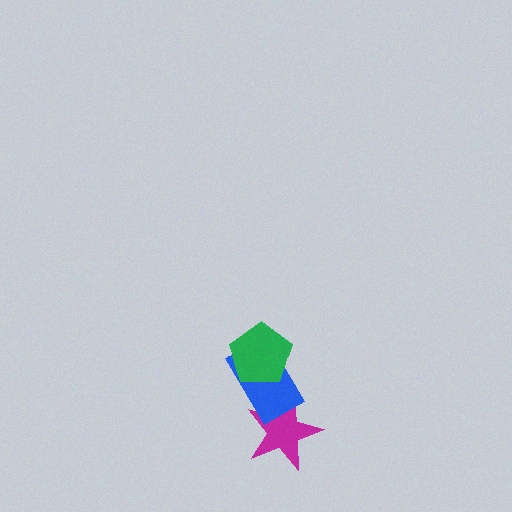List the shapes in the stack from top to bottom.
From top to bottom: the green pentagon, the blue rectangle, the magenta star.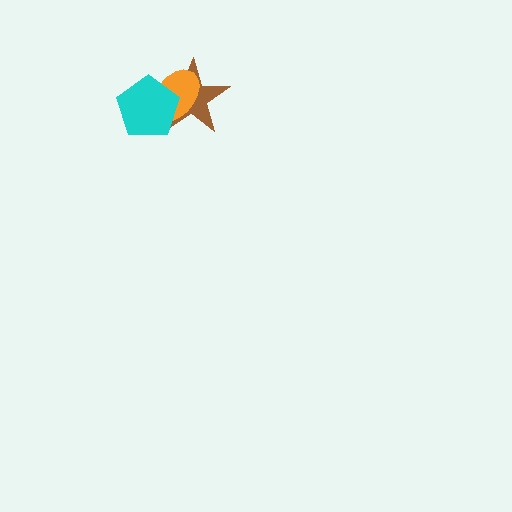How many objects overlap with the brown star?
2 objects overlap with the brown star.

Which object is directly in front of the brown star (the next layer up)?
The orange ellipse is directly in front of the brown star.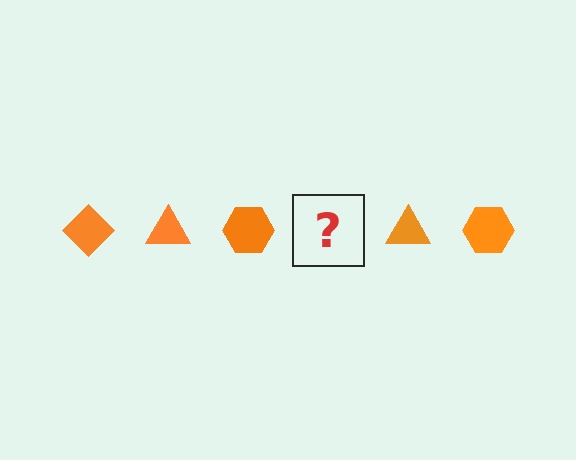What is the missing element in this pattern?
The missing element is an orange diamond.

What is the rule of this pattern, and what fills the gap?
The rule is that the pattern cycles through diamond, triangle, hexagon shapes in orange. The gap should be filled with an orange diamond.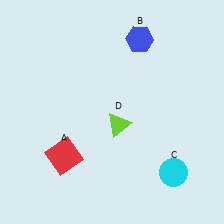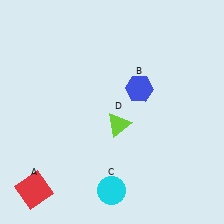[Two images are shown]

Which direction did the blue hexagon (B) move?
The blue hexagon (B) moved down.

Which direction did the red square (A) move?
The red square (A) moved down.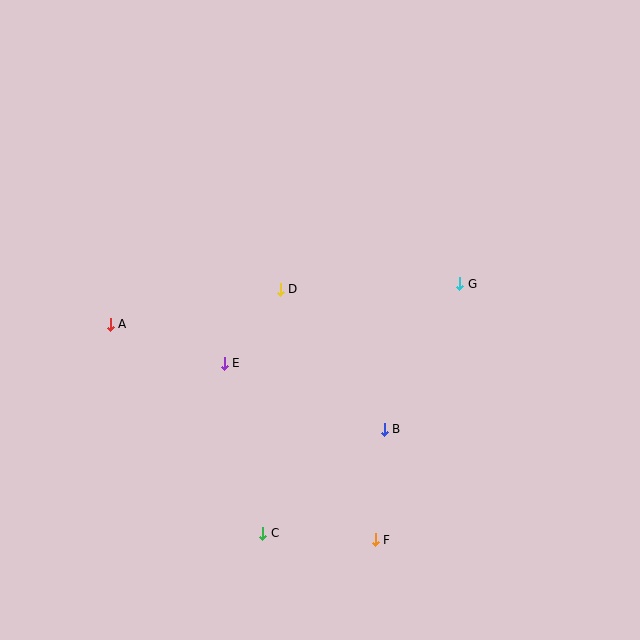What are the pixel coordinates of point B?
Point B is at (384, 429).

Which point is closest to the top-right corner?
Point G is closest to the top-right corner.